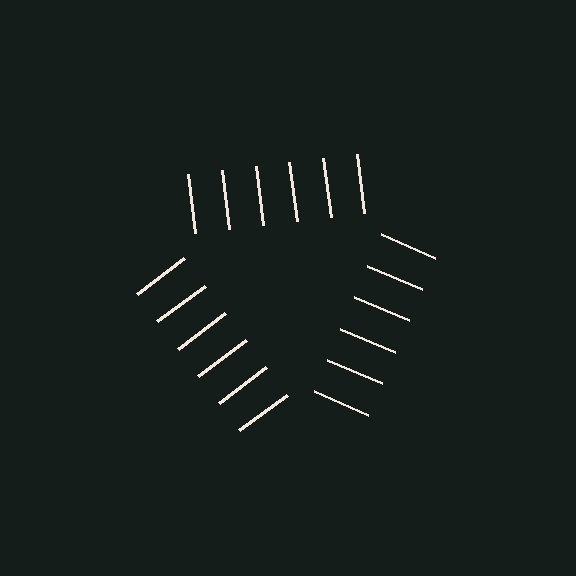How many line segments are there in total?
18 — 6 along each of the 3 edges.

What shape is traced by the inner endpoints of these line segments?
An illusory triangle — the line segments terminate on its edges but no continuous stroke is drawn.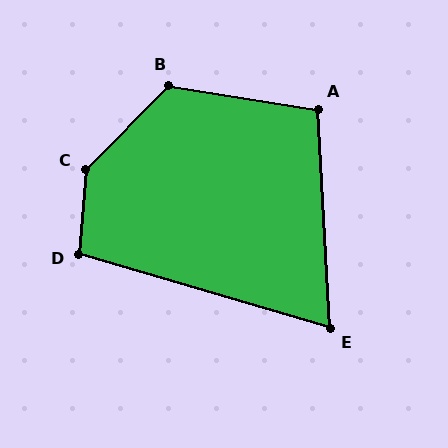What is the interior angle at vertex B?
Approximately 126 degrees (obtuse).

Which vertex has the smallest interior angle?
E, at approximately 71 degrees.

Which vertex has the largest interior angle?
C, at approximately 140 degrees.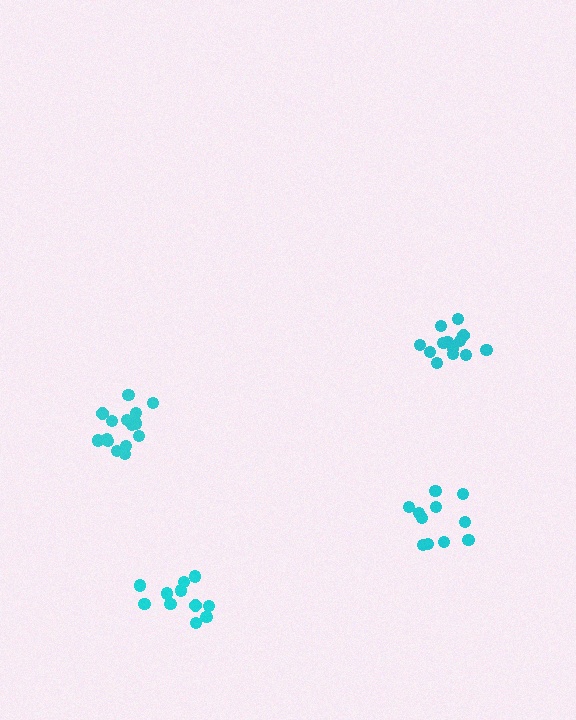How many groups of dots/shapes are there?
There are 4 groups.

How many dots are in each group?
Group 1: 13 dots, Group 2: 15 dots, Group 3: 11 dots, Group 4: 11 dots (50 total).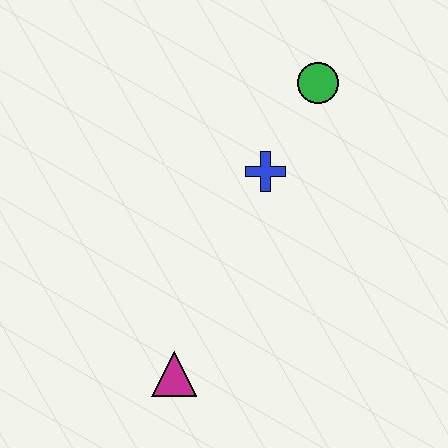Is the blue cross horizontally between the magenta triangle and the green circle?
Yes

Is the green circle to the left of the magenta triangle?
No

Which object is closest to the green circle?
The blue cross is closest to the green circle.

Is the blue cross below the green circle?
Yes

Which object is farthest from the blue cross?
The magenta triangle is farthest from the blue cross.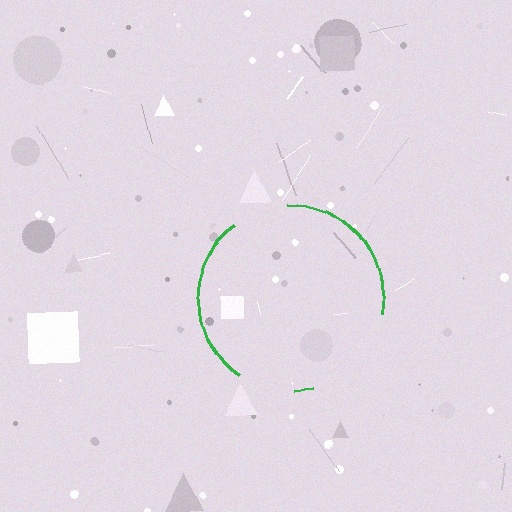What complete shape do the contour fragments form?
The contour fragments form a circle.